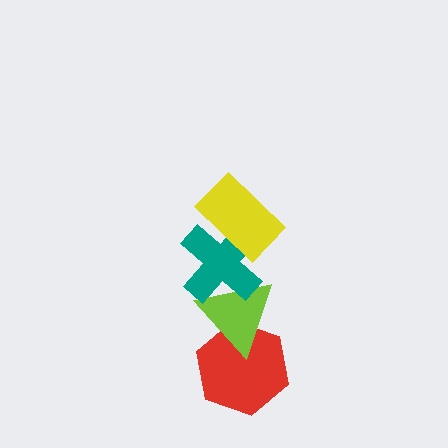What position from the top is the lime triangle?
The lime triangle is 3rd from the top.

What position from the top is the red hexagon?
The red hexagon is 4th from the top.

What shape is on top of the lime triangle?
The teal cross is on top of the lime triangle.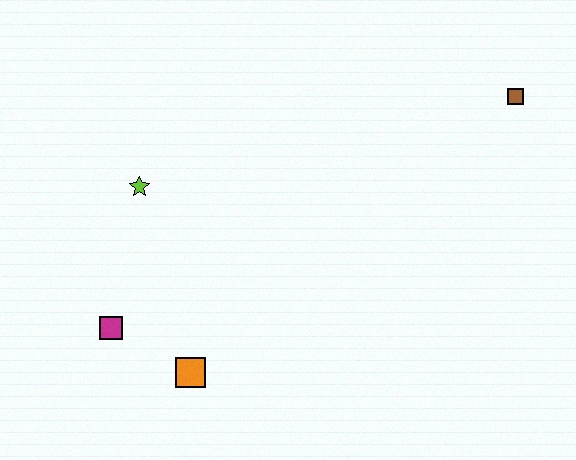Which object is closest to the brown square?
The lime star is closest to the brown square.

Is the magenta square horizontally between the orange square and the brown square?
No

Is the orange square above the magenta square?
No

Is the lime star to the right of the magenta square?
Yes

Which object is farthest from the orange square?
The brown square is farthest from the orange square.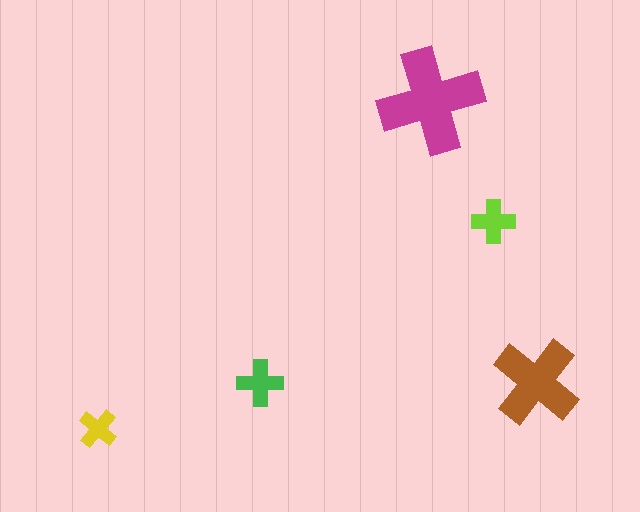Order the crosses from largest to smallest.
the magenta one, the brown one, the green one, the lime one, the yellow one.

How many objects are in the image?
There are 5 objects in the image.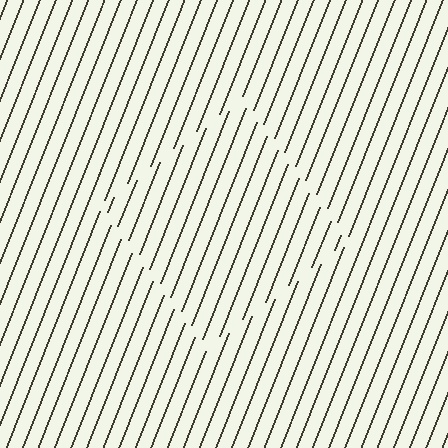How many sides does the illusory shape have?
4 sides — the line-ends trace a square.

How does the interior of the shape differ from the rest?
The interior of the shape contains the same grating, shifted by half a period — the contour is defined by the phase discontinuity where line-ends from the inner and outer gratings abut.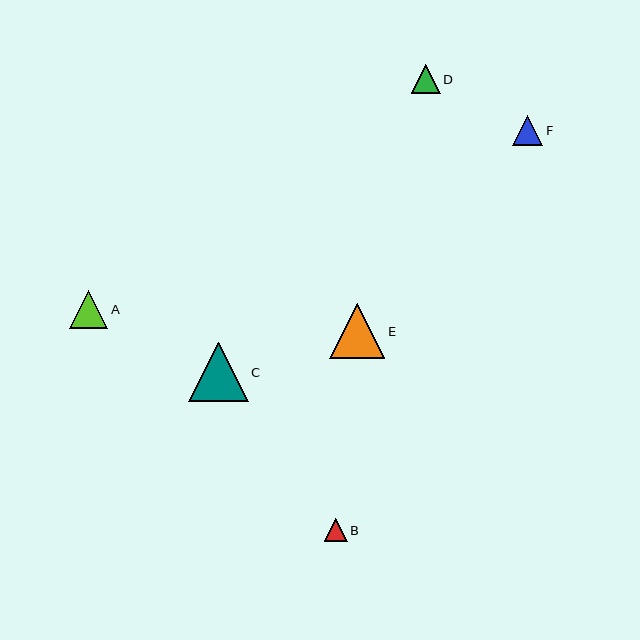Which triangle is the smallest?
Triangle B is the smallest with a size of approximately 23 pixels.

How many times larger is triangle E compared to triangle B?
Triangle E is approximately 2.4 times the size of triangle B.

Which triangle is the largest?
Triangle C is the largest with a size of approximately 60 pixels.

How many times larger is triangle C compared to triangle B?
Triangle C is approximately 2.6 times the size of triangle B.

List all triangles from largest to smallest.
From largest to smallest: C, E, A, F, D, B.